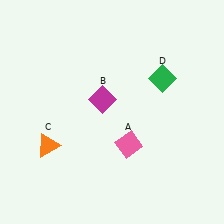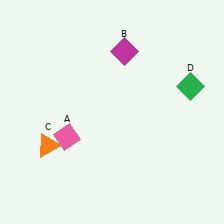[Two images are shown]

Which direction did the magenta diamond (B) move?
The magenta diamond (B) moved up.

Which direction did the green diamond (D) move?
The green diamond (D) moved right.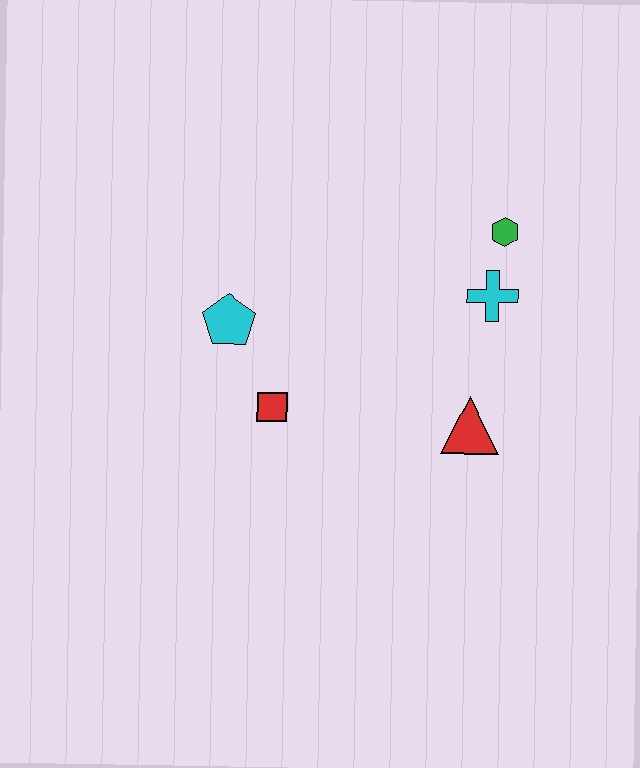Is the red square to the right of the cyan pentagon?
Yes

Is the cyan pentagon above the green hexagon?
No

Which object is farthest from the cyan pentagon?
The green hexagon is farthest from the cyan pentagon.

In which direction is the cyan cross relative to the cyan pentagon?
The cyan cross is to the right of the cyan pentagon.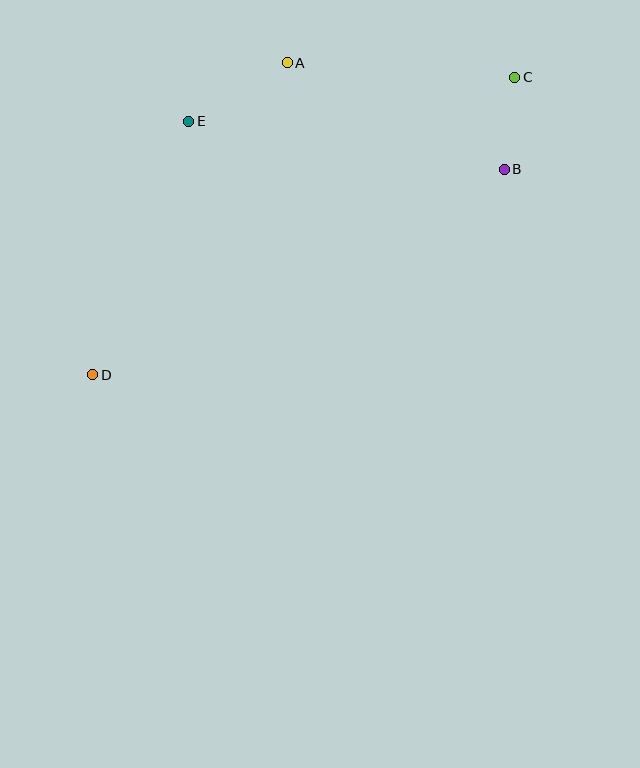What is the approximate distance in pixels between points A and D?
The distance between A and D is approximately 368 pixels.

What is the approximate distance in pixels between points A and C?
The distance between A and C is approximately 228 pixels.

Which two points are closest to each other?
Points B and C are closest to each other.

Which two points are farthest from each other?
Points C and D are farthest from each other.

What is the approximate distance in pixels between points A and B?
The distance between A and B is approximately 242 pixels.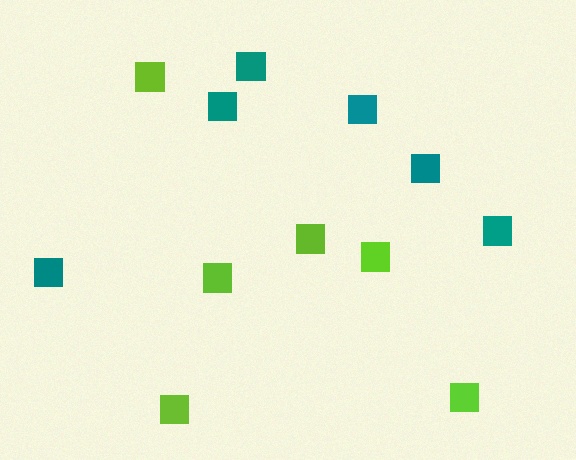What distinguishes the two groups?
There are 2 groups: one group of lime squares (6) and one group of teal squares (6).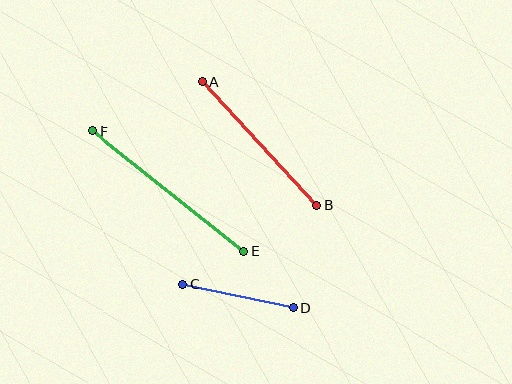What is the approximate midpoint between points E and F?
The midpoint is at approximately (168, 191) pixels.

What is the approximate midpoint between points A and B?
The midpoint is at approximately (260, 144) pixels.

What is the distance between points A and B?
The distance is approximately 169 pixels.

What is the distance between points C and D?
The distance is approximately 113 pixels.